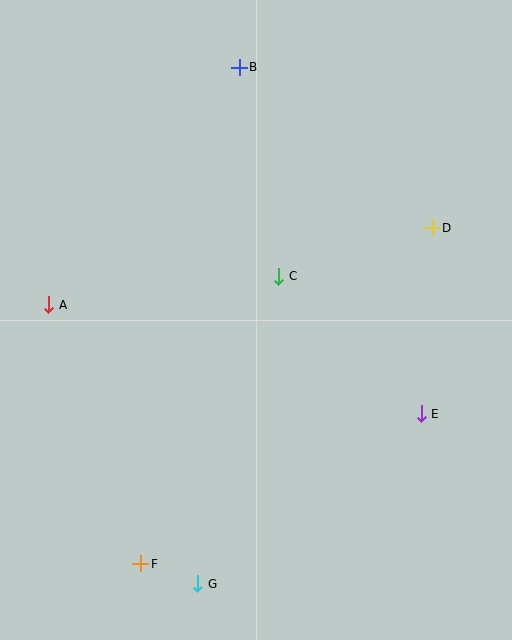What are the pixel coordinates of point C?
Point C is at (279, 276).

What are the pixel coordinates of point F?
Point F is at (141, 564).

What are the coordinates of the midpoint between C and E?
The midpoint between C and E is at (350, 345).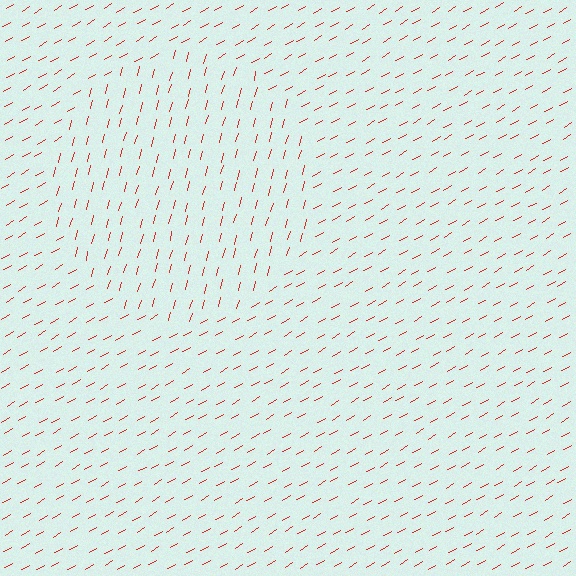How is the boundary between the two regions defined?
The boundary is defined purely by a change in line orientation (approximately 45 degrees difference). All lines are the same color and thickness.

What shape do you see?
I see a circle.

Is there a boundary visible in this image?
Yes, there is a texture boundary formed by a change in line orientation.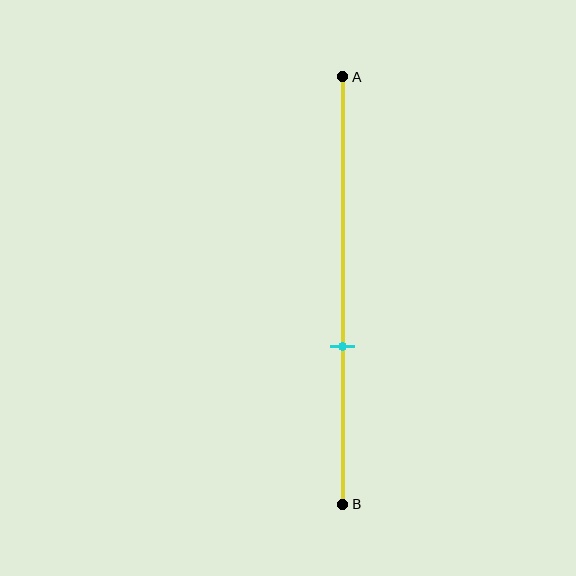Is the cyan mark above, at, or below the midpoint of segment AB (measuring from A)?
The cyan mark is below the midpoint of segment AB.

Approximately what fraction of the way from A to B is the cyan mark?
The cyan mark is approximately 65% of the way from A to B.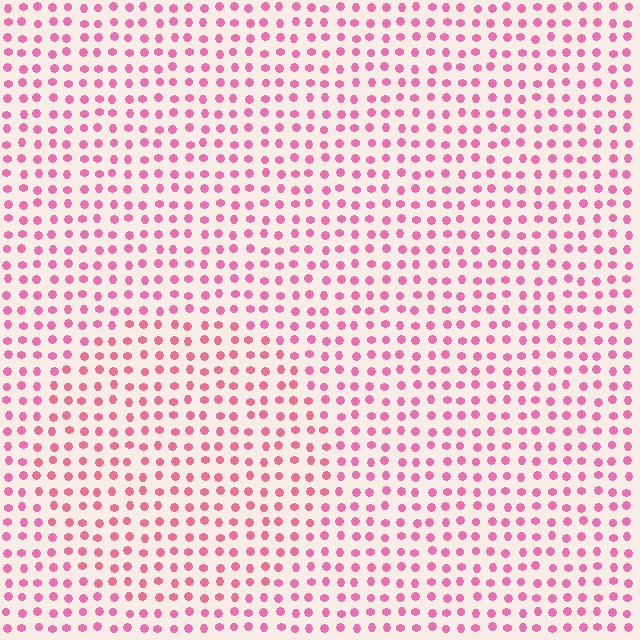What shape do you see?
I see a circle.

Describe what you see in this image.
The image is filled with small pink elements in a uniform arrangement. A circle-shaped region is visible where the elements are tinted to a slightly different hue, forming a subtle color boundary.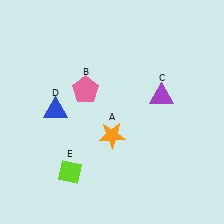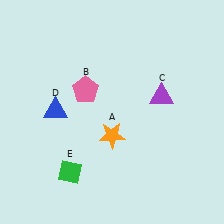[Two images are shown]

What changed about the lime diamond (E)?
In Image 1, E is lime. In Image 2, it changed to green.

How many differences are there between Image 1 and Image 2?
There is 1 difference between the two images.